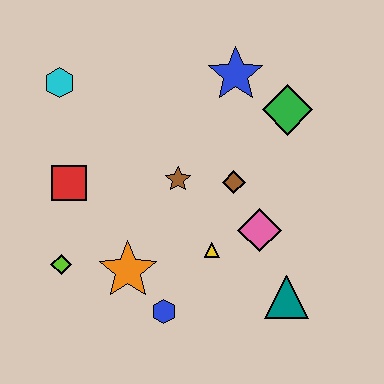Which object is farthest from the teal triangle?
The cyan hexagon is farthest from the teal triangle.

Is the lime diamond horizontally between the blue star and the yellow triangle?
No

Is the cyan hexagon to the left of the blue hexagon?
Yes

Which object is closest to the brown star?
The brown diamond is closest to the brown star.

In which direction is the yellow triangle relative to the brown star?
The yellow triangle is below the brown star.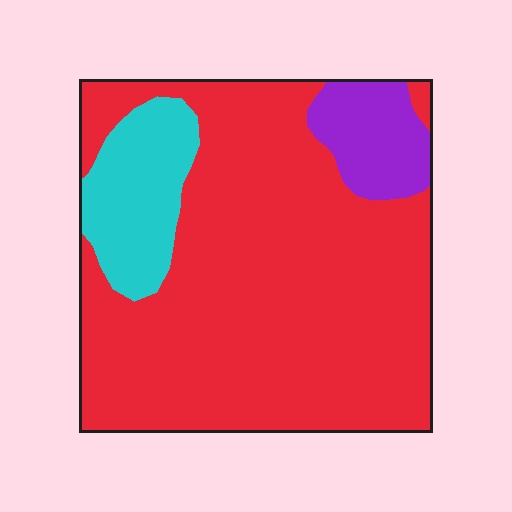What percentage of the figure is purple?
Purple takes up about one tenth (1/10) of the figure.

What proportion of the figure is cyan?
Cyan covers about 15% of the figure.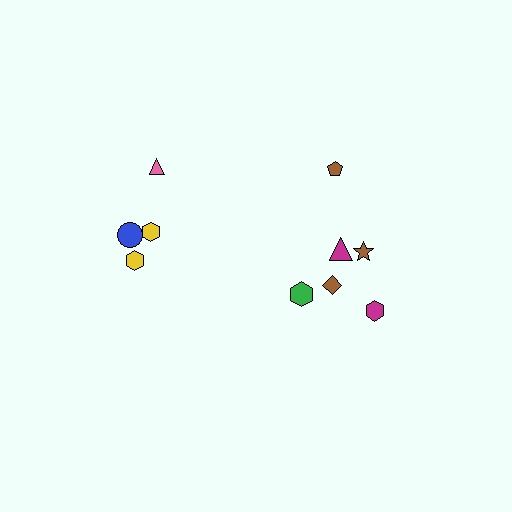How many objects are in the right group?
There are 6 objects.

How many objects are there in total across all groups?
There are 10 objects.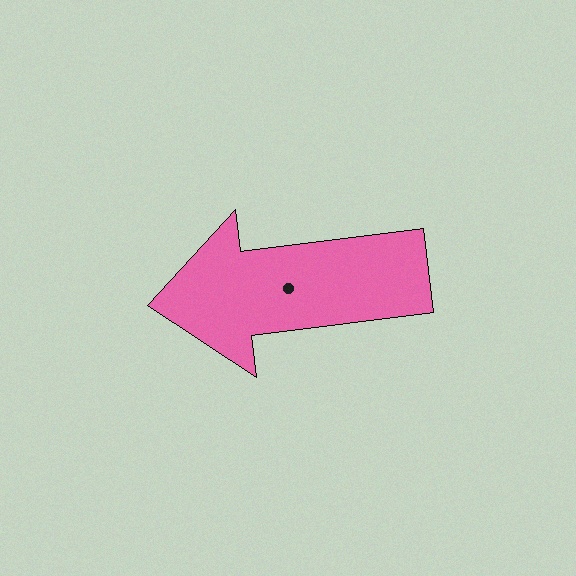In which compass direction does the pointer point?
West.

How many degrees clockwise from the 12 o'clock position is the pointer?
Approximately 263 degrees.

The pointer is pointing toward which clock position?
Roughly 9 o'clock.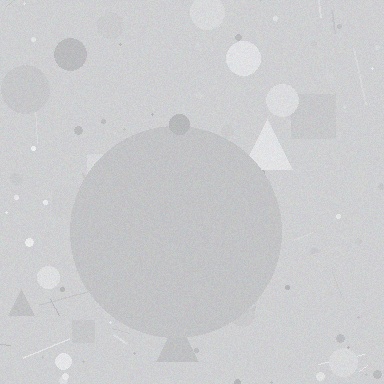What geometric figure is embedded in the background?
A circle is embedded in the background.